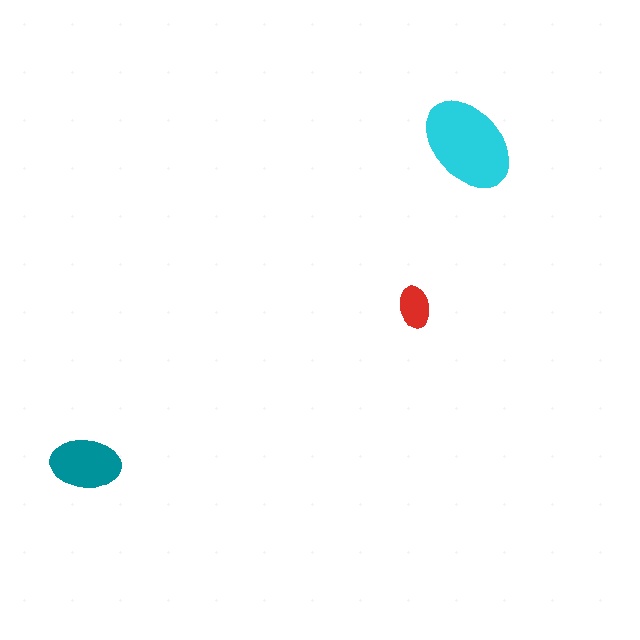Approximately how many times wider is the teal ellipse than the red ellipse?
About 1.5 times wider.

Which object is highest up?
The cyan ellipse is topmost.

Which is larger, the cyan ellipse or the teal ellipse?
The cyan one.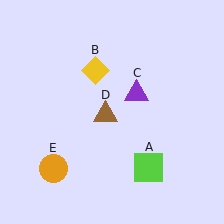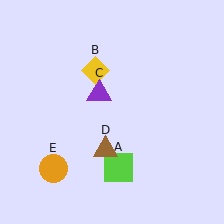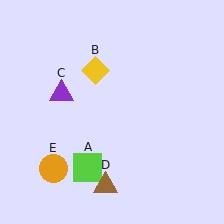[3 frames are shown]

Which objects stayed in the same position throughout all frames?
Yellow diamond (object B) and orange circle (object E) remained stationary.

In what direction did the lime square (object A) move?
The lime square (object A) moved left.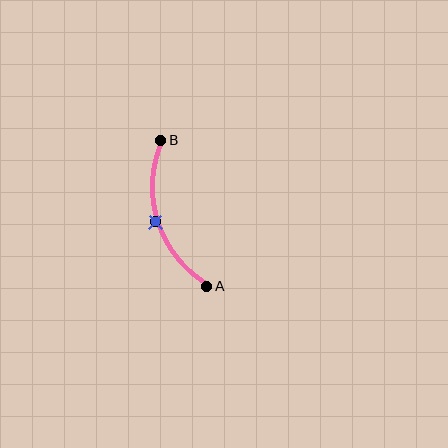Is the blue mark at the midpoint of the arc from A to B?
Yes. The blue mark lies on the arc at equal arc-length from both A and B — it is the arc midpoint.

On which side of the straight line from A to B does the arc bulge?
The arc bulges to the left of the straight line connecting A and B.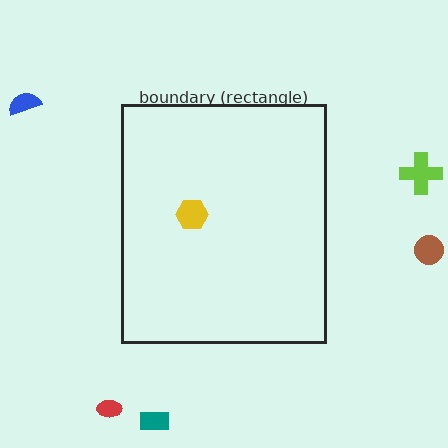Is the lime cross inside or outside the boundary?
Outside.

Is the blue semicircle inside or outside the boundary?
Outside.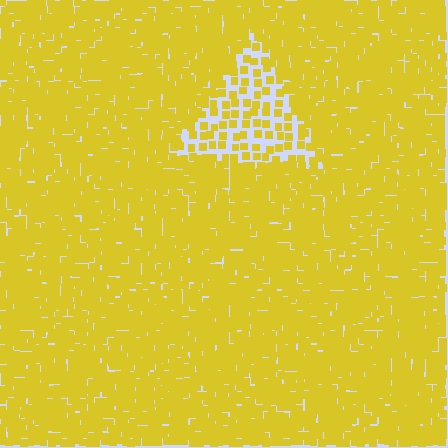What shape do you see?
I see a triangle.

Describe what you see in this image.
The image contains small yellow elements arranged at two different densities. A triangle-shaped region is visible where the elements are less densely packed than the surrounding area.